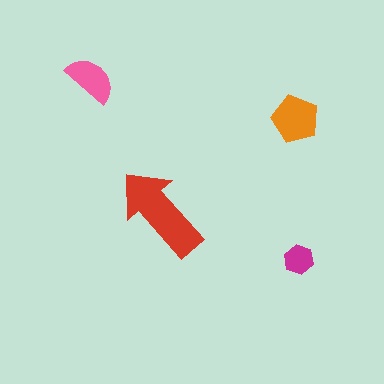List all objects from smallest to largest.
The magenta hexagon, the pink semicircle, the orange pentagon, the red arrow.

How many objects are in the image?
There are 4 objects in the image.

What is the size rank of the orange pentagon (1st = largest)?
2nd.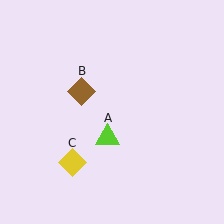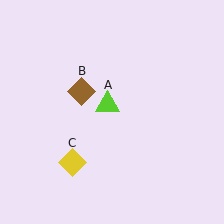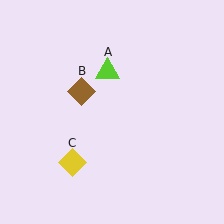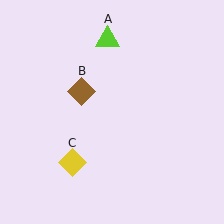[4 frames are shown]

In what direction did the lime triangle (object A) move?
The lime triangle (object A) moved up.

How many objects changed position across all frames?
1 object changed position: lime triangle (object A).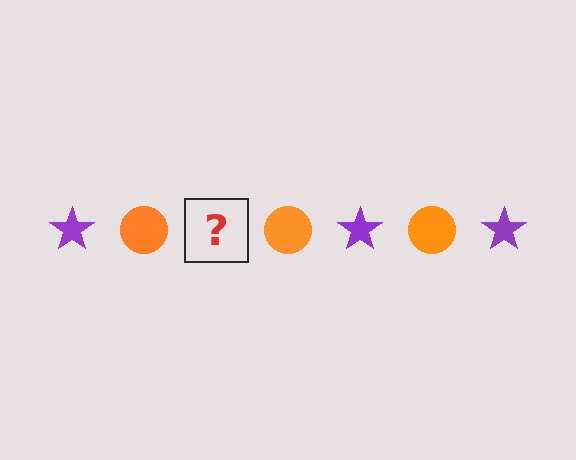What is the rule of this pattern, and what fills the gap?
The rule is that the pattern alternates between purple star and orange circle. The gap should be filled with a purple star.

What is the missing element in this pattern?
The missing element is a purple star.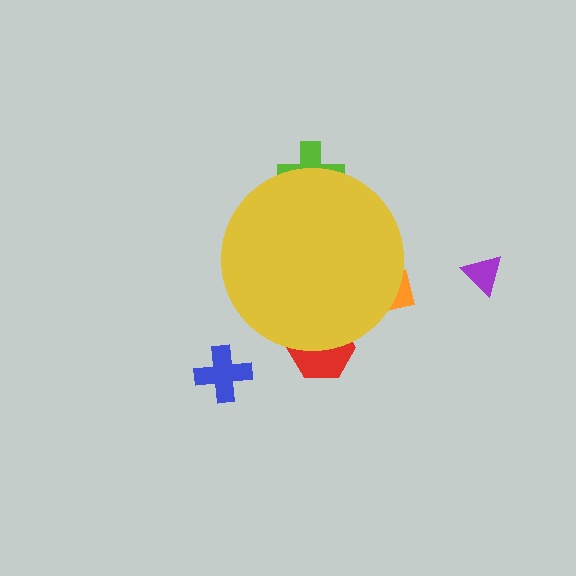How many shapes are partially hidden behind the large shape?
3 shapes are partially hidden.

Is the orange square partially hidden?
Yes, the orange square is partially hidden behind the yellow circle.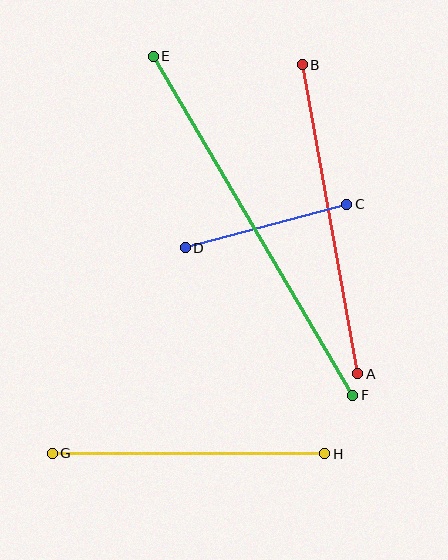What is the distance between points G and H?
The distance is approximately 272 pixels.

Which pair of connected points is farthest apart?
Points E and F are farthest apart.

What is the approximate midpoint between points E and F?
The midpoint is at approximately (253, 226) pixels.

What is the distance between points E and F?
The distance is approximately 393 pixels.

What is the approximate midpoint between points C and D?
The midpoint is at approximately (266, 226) pixels.